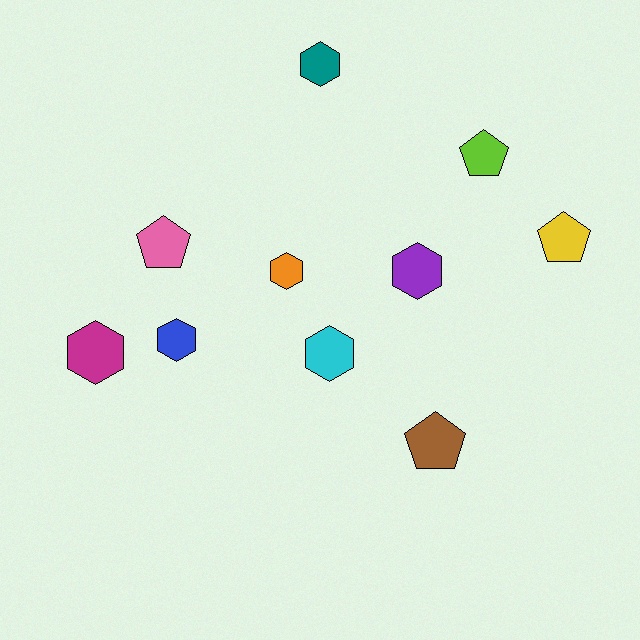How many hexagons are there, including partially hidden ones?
There are 6 hexagons.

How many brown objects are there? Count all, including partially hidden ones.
There is 1 brown object.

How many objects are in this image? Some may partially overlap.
There are 10 objects.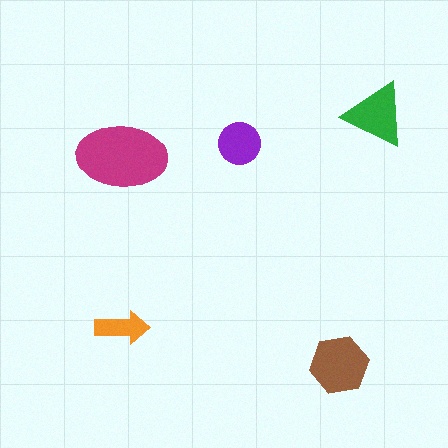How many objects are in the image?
There are 5 objects in the image.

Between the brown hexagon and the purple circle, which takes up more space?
The brown hexagon.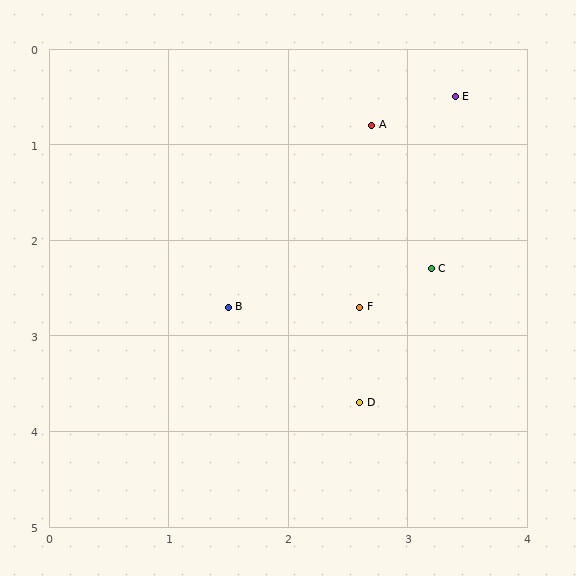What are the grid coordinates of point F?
Point F is at approximately (2.6, 2.7).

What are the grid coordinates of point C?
Point C is at approximately (3.2, 2.3).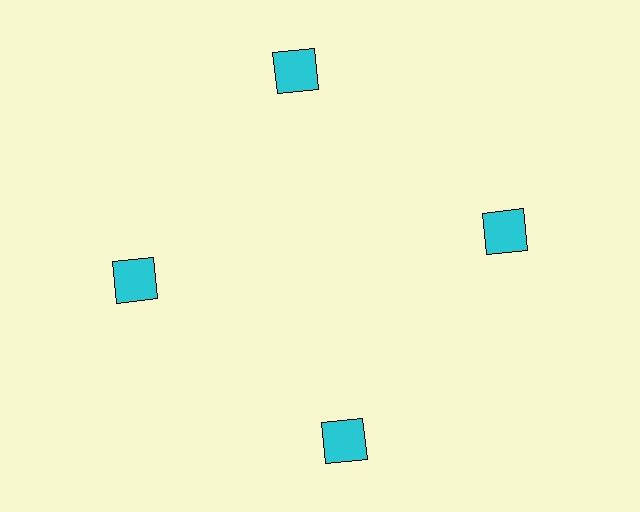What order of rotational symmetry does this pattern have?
This pattern has 4-fold rotational symmetry.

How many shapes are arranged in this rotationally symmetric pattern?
There are 4 shapes, arranged in 4 groups of 1.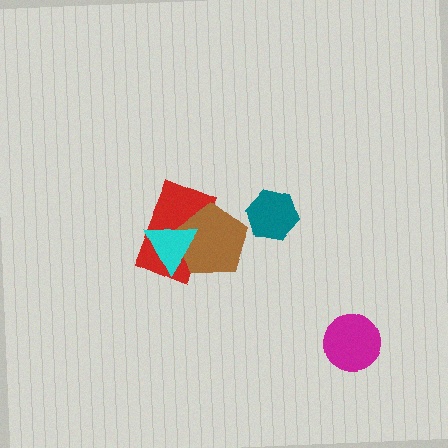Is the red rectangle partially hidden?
Yes, it is partially covered by another shape.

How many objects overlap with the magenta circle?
0 objects overlap with the magenta circle.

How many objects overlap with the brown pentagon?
2 objects overlap with the brown pentagon.